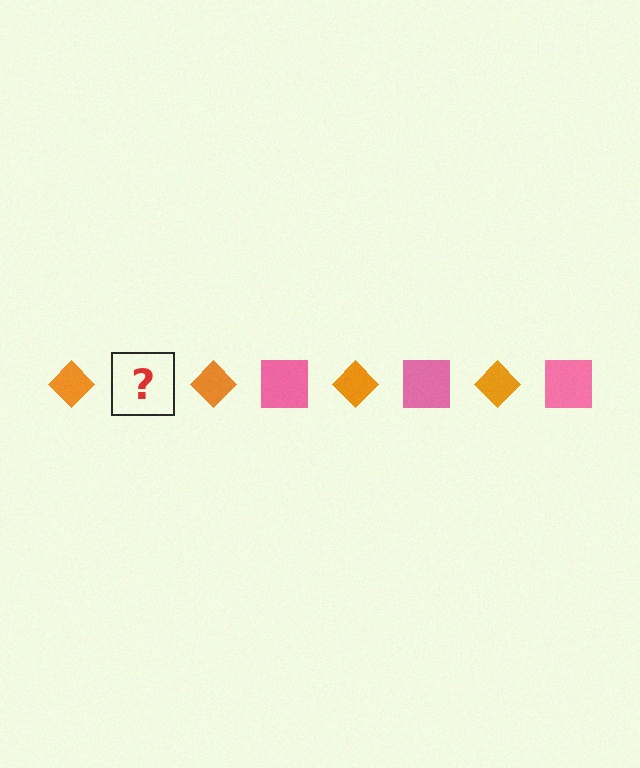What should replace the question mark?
The question mark should be replaced with a pink square.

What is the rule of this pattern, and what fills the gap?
The rule is that the pattern alternates between orange diamond and pink square. The gap should be filled with a pink square.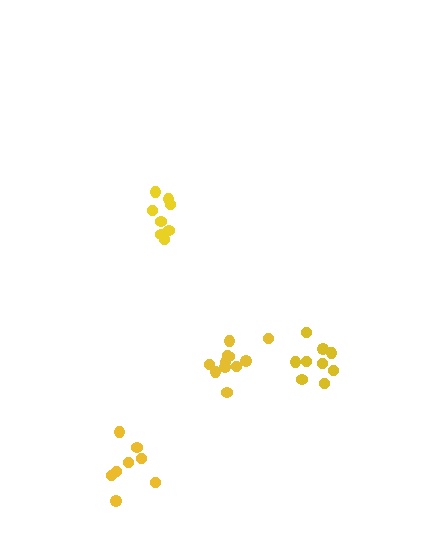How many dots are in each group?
Group 1: 8 dots, Group 2: 8 dots, Group 3: 11 dots, Group 4: 9 dots (36 total).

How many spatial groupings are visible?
There are 4 spatial groupings.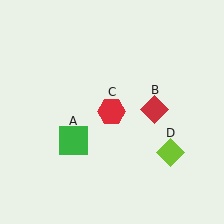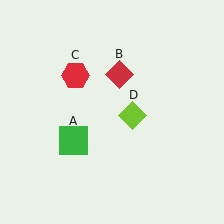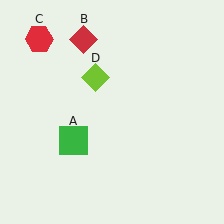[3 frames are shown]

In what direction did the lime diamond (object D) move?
The lime diamond (object D) moved up and to the left.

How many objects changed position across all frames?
3 objects changed position: red diamond (object B), red hexagon (object C), lime diamond (object D).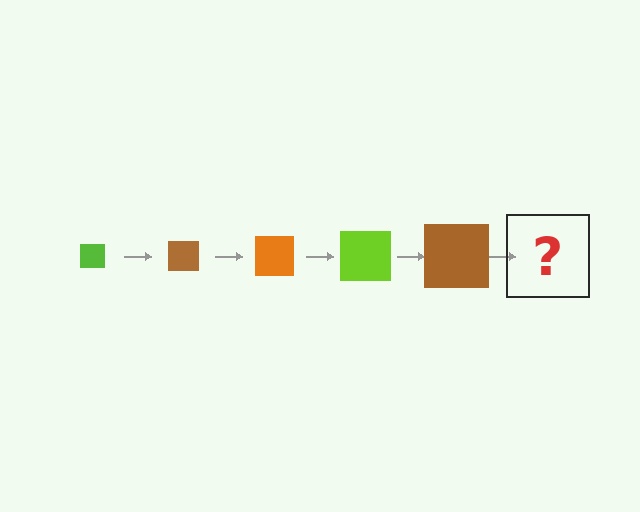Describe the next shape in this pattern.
It should be an orange square, larger than the previous one.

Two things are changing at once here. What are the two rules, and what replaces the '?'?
The two rules are that the square grows larger each step and the color cycles through lime, brown, and orange. The '?' should be an orange square, larger than the previous one.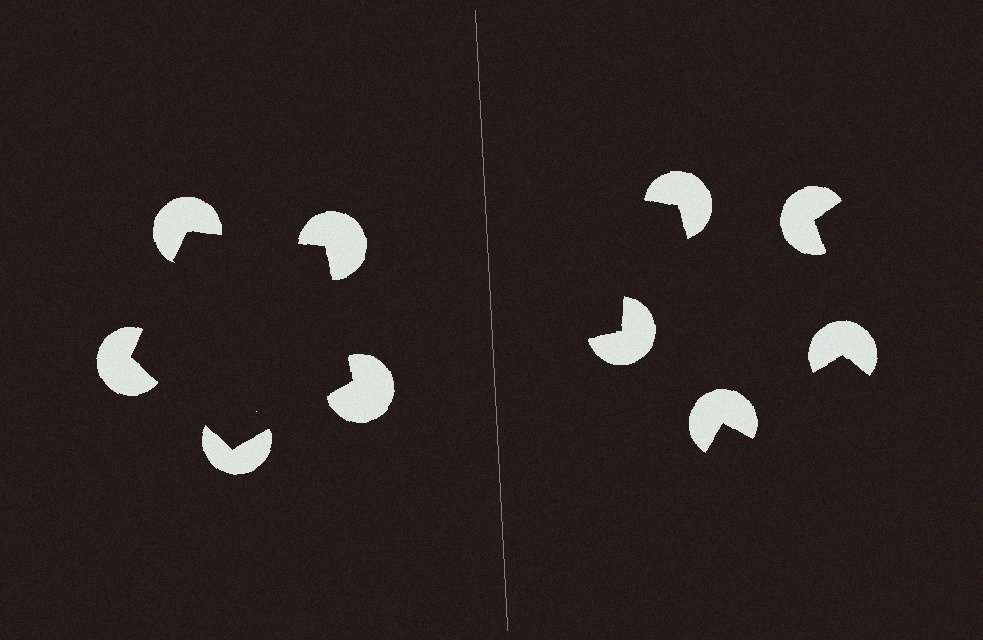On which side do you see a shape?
An illusory pentagon appears on the left side. On the right side the wedge cuts are rotated, so no coherent shape forms.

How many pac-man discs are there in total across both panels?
10 — 5 on each side.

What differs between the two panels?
The pac-man discs are positioned identically on both sides; only the wedge orientations differ. On the left they align to a pentagon; on the right they are misaligned.